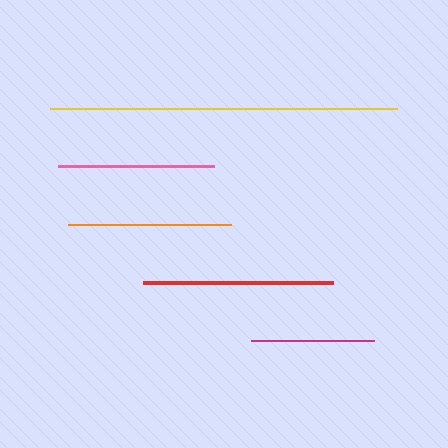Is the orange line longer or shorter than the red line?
The red line is longer than the orange line.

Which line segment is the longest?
The yellow line is the longest at approximately 348 pixels.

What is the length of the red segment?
The red segment is approximately 191 pixels long.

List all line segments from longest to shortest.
From longest to shortest: yellow, red, orange, pink, magenta.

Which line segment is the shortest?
The magenta line is the shortest at approximately 123 pixels.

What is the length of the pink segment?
The pink segment is approximately 156 pixels long.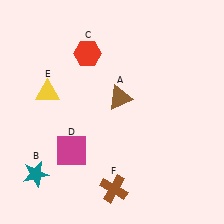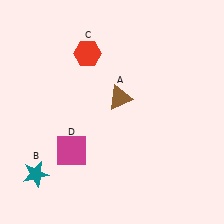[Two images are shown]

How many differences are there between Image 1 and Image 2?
There are 2 differences between the two images.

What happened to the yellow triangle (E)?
The yellow triangle (E) was removed in Image 2. It was in the top-left area of Image 1.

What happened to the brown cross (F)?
The brown cross (F) was removed in Image 2. It was in the bottom-right area of Image 1.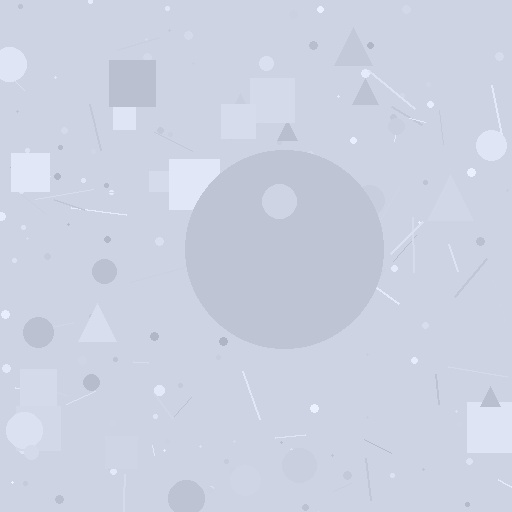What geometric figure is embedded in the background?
A circle is embedded in the background.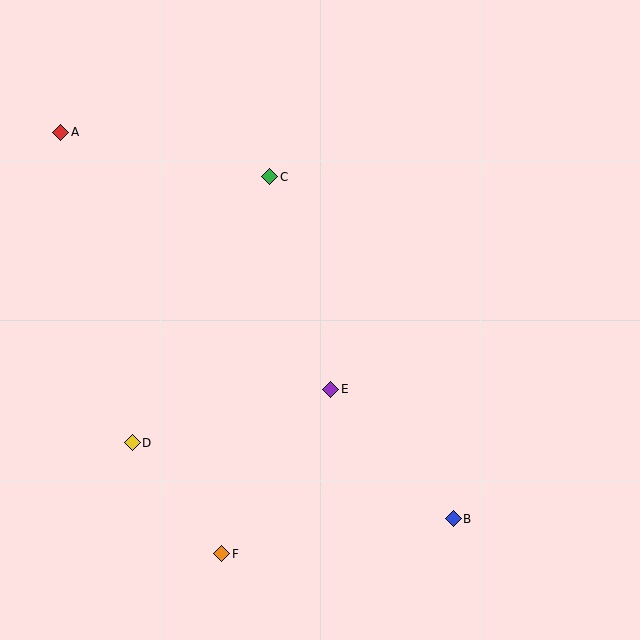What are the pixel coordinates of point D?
Point D is at (132, 443).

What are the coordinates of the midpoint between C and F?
The midpoint between C and F is at (246, 365).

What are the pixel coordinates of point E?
Point E is at (331, 390).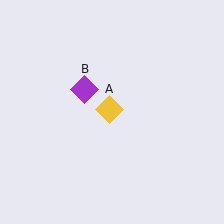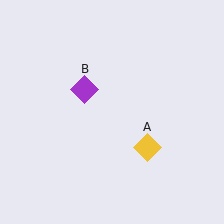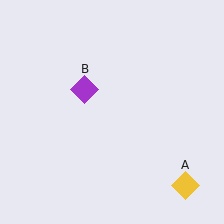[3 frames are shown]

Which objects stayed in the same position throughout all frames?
Purple diamond (object B) remained stationary.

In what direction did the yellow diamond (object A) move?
The yellow diamond (object A) moved down and to the right.